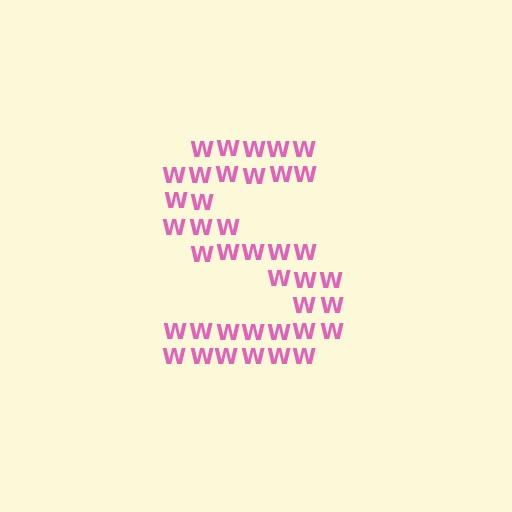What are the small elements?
The small elements are letter W's.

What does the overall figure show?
The overall figure shows the letter S.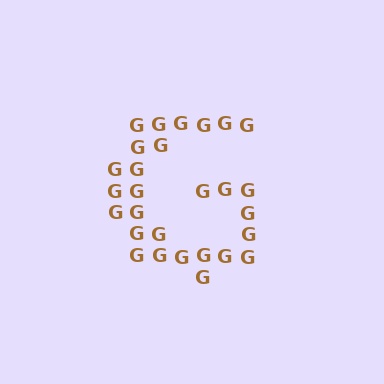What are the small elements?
The small elements are letter G's.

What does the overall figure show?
The overall figure shows the letter G.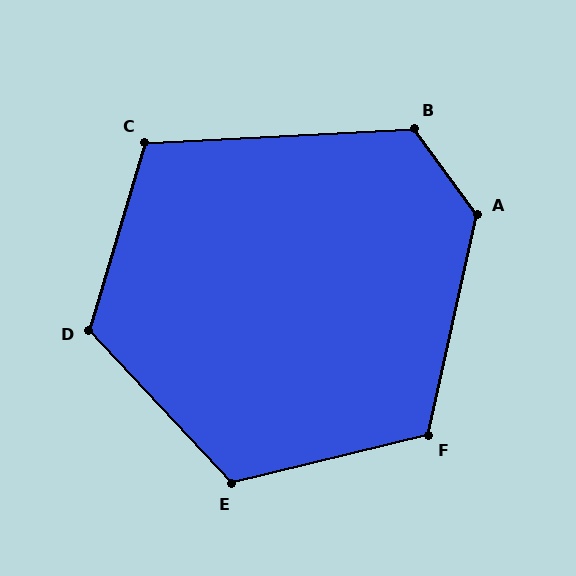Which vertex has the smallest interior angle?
C, at approximately 110 degrees.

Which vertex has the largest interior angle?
A, at approximately 131 degrees.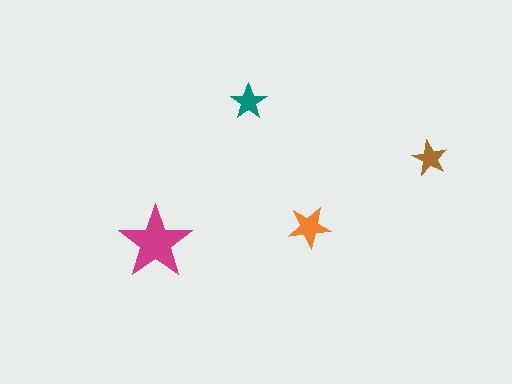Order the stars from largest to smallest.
the magenta one, the orange one, the teal one, the brown one.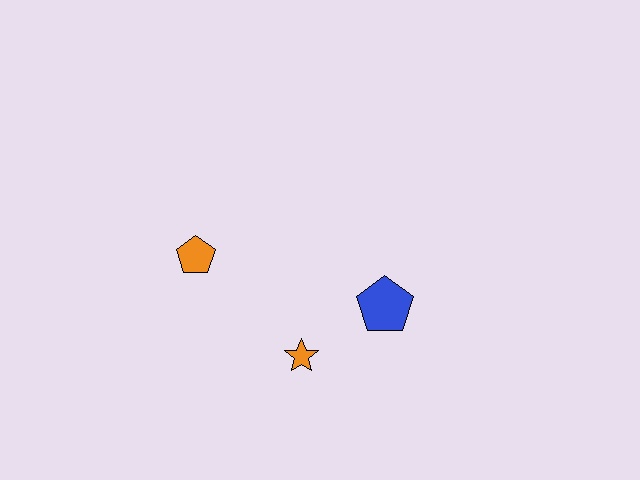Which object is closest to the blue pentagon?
The orange star is closest to the blue pentagon.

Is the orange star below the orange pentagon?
Yes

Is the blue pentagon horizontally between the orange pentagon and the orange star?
No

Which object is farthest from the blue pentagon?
The orange pentagon is farthest from the blue pentagon.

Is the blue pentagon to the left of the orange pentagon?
No